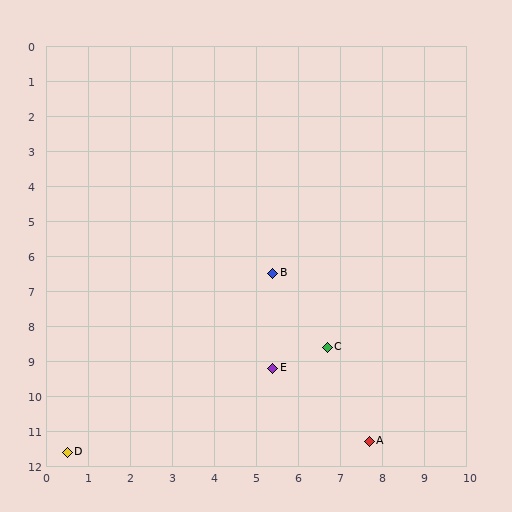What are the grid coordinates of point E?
Point E is at approximately (5.4, 9.2).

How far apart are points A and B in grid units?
Points A and B are about 5.3 grid units apart.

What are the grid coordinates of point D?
Point D is at approximately (0.5, 11.6).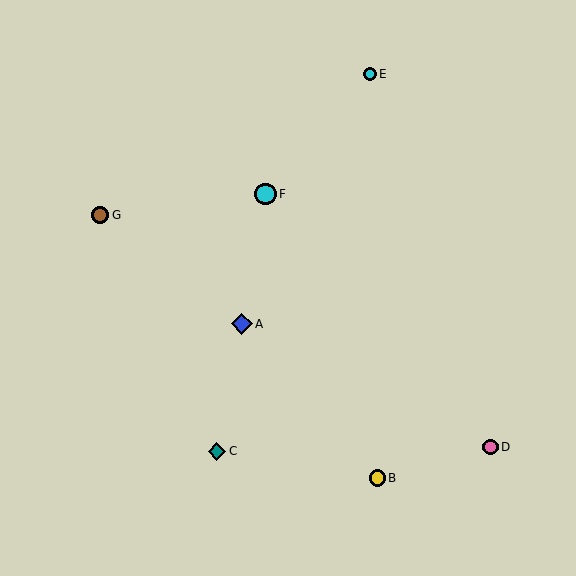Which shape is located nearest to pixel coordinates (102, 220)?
The brown circle (labeled G) at (100, 215) is nearest to that location.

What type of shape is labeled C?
Shape C is a teal diamond.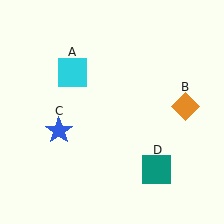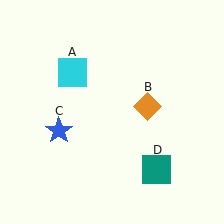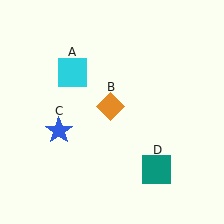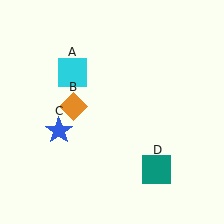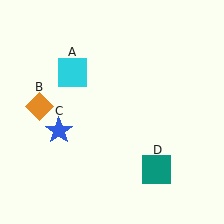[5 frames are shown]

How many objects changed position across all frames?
1 object changed position: orange diamond (object B).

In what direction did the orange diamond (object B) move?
The orange diamond (object B) moved left.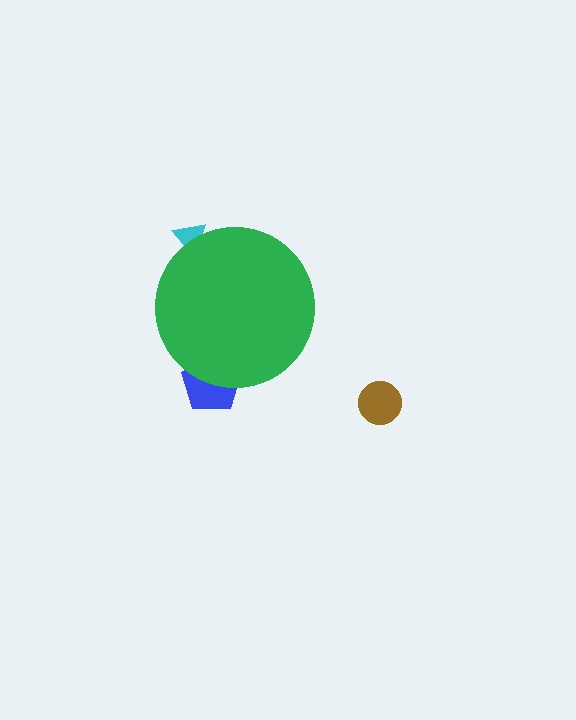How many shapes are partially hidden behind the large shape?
2 shapes are partially hidden.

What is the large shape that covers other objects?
A green circle.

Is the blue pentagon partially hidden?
Yes, the blue pentagon is partially hidden behind the green circle.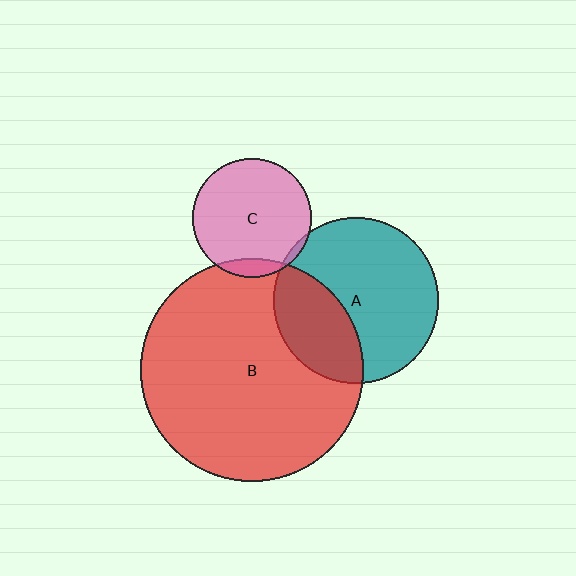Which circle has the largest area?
Circle B (red).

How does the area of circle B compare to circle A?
Approximately 1.8 times.